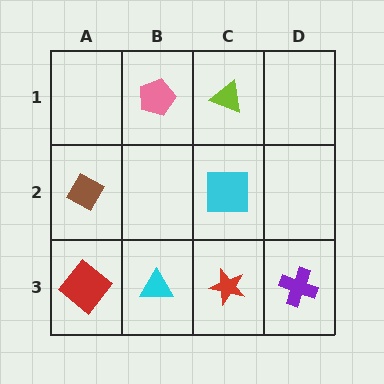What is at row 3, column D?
A purple cross.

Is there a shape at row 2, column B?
No, that cell is empty.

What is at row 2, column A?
A brown diamond.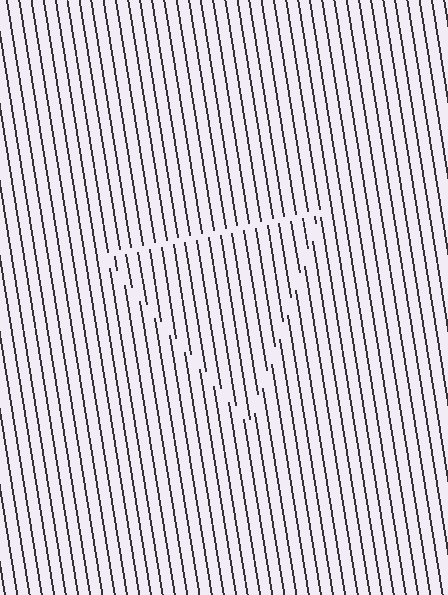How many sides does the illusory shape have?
3 sides — the line-ends trace a triangle.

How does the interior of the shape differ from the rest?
The interior of the shape contains the same grating, shifted by half a period — the contour is defined by the phase discontinuity where line-ends from the inner and outer gratings abut.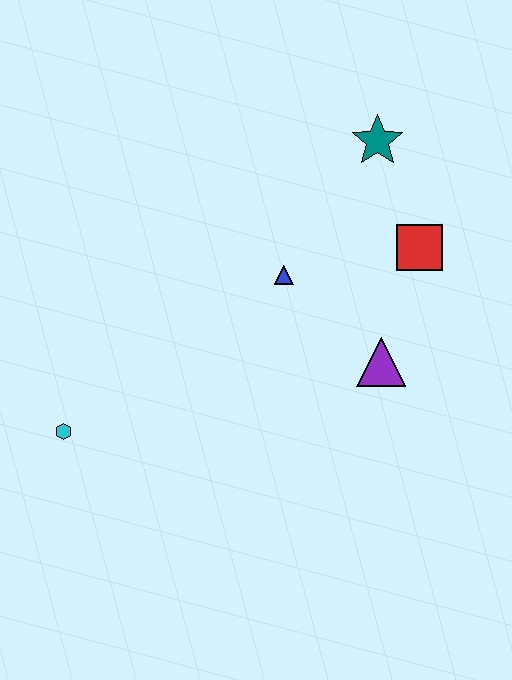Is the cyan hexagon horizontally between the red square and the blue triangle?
No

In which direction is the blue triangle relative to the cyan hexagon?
The blue triangle is to the right of the cyan hexagon.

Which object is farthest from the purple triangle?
The cyan hexagon is farthest from the purple triangle.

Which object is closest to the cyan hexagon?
The blue triangle is closest to the cyan hexagon.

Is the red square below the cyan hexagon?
No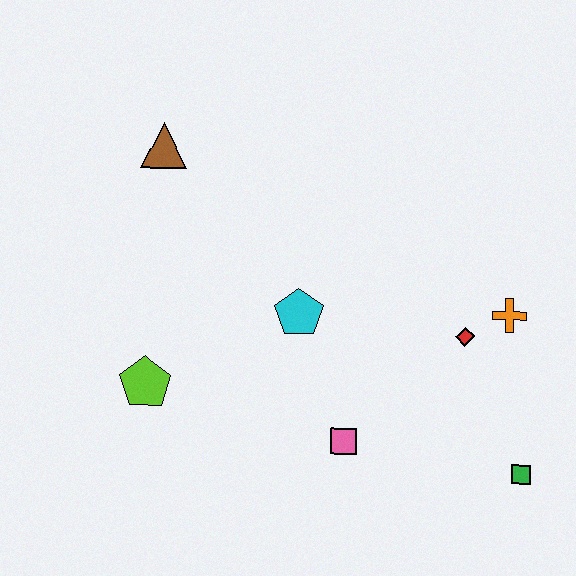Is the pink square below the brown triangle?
Yes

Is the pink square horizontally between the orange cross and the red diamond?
No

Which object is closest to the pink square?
The cyan pentagon is closest to the pink square.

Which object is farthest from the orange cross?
The brown triangle is farthest from the orange cross.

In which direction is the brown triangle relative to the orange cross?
The brown triangle is to the left of the orange cross.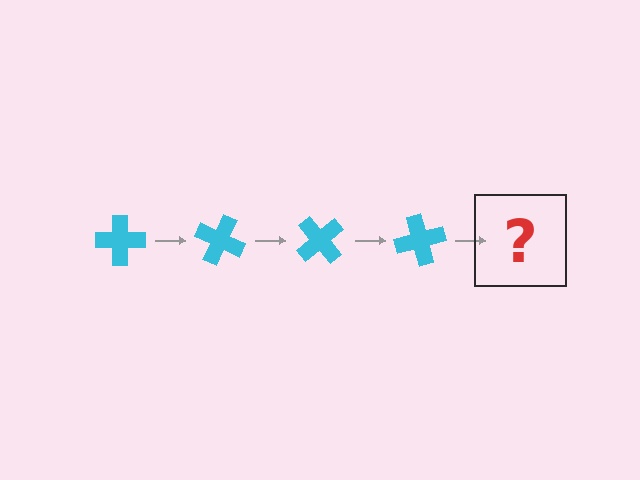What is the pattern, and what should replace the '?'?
The pattern is that the cross rotates 25 degrees each step. The '?' should be a cyan cross rotated 100 degrees.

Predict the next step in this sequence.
The next step is a cyan cross rotated 100 degrees.